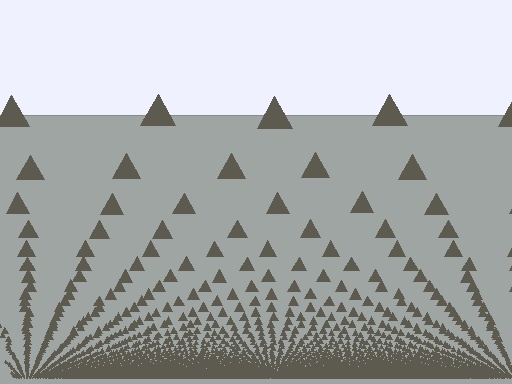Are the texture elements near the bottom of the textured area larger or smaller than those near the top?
Smaller. The gradient is inverted — elements near the bottom are smaller and denser.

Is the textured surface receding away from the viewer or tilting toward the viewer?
The surface appears to tilt toward the viewer. Texture elements get larger and sparser toward the top.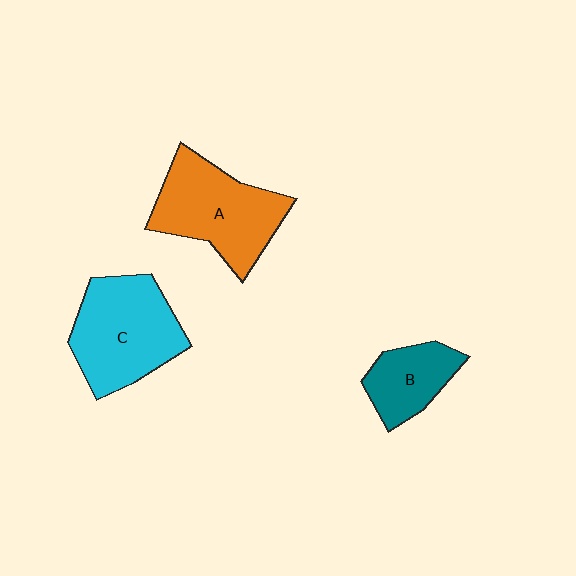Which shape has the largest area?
Shape C (cyan).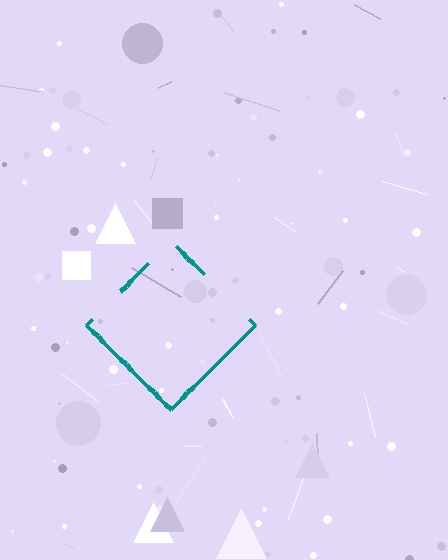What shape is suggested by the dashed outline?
The dashed outline suggests a diamond.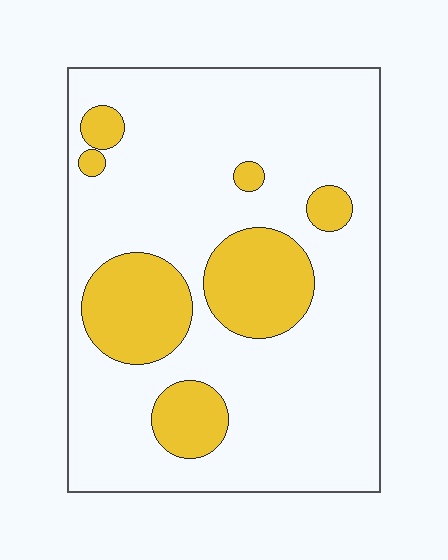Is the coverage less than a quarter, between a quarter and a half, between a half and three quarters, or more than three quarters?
Less than a quarter.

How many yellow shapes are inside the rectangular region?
7.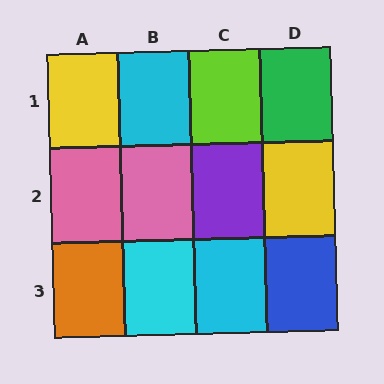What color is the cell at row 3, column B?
Cyan.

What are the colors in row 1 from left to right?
Yellow, cyan, lime, green.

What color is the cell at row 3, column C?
Cyan.